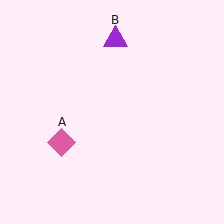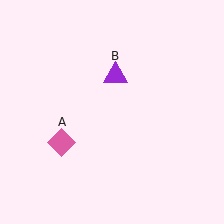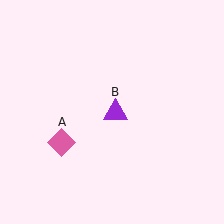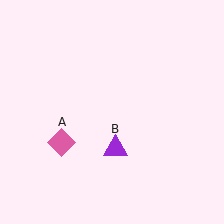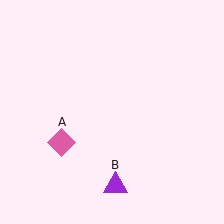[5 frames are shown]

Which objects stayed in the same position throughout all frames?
Pink diamond (object A) remained stationary.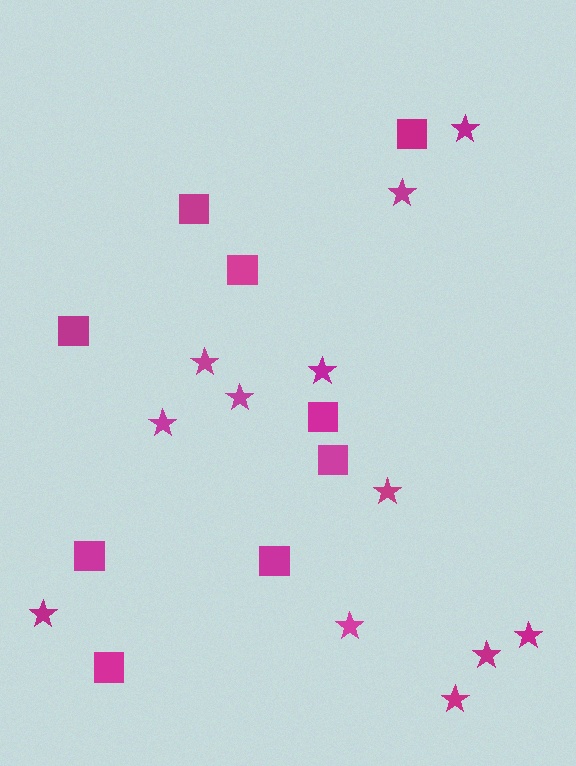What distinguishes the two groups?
There are 2 groups: one group of squares (9) and one group of stars (12).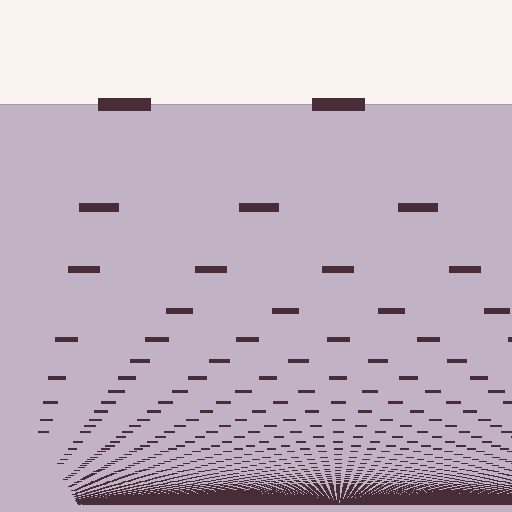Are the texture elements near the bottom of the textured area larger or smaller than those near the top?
Smaller. The gradient is inverted — elements near the bottom are smaller and denser.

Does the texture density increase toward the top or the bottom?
Density increases toward the bottom.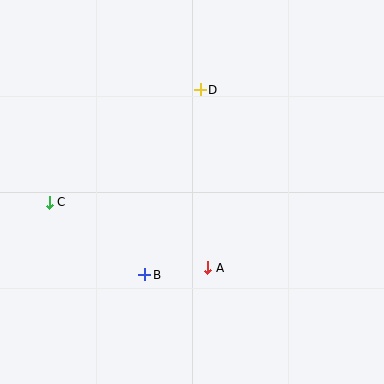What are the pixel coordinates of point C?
Point C is at (49, 202).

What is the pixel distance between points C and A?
The distance between C and A is 171 pixels.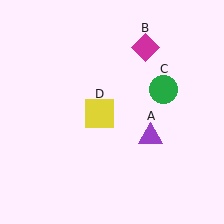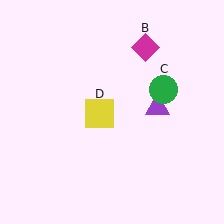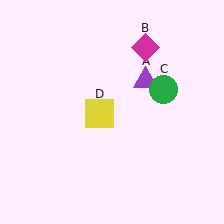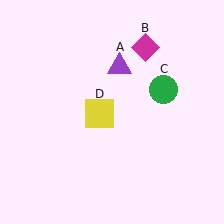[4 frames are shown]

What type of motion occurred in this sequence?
The purple triangle (object A) rotated counterclockwise around the center of the scene.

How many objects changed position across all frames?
1 object changed position: purple triangle (object A).